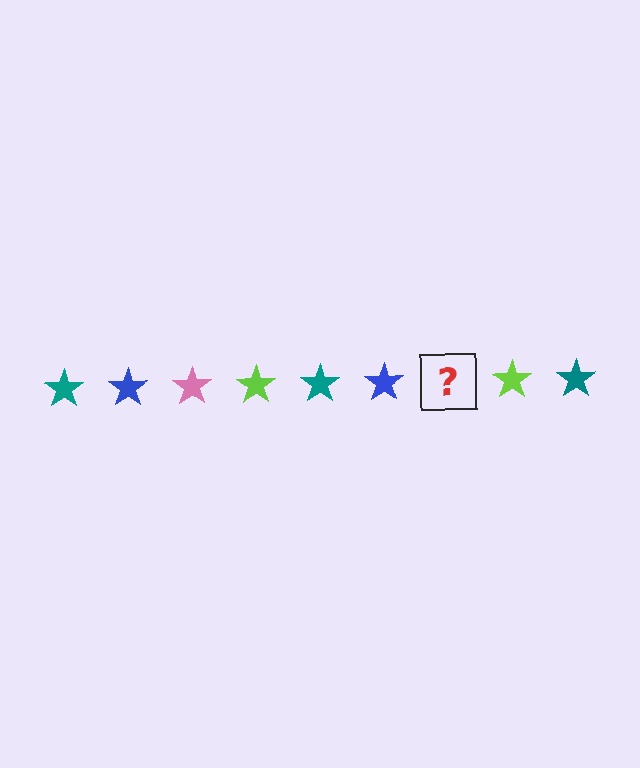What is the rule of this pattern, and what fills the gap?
The rule is that the pattern cycles through teal, blue, pink, lime stars. The gap should be filled with a pink star.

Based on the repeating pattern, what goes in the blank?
The blank should be a pink star.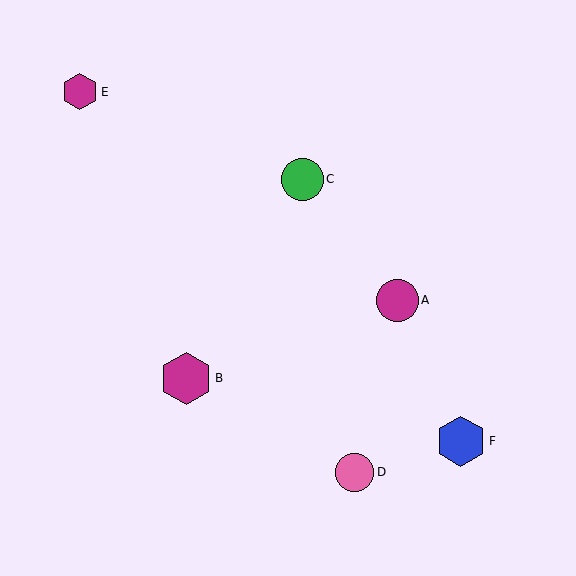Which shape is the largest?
The magenta hexagon (labeled B) is the largest.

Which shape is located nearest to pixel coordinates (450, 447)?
The blue hexagon (labeled F) at (461, 441) is nearest to that location.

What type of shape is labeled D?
Shape D is a pink circle.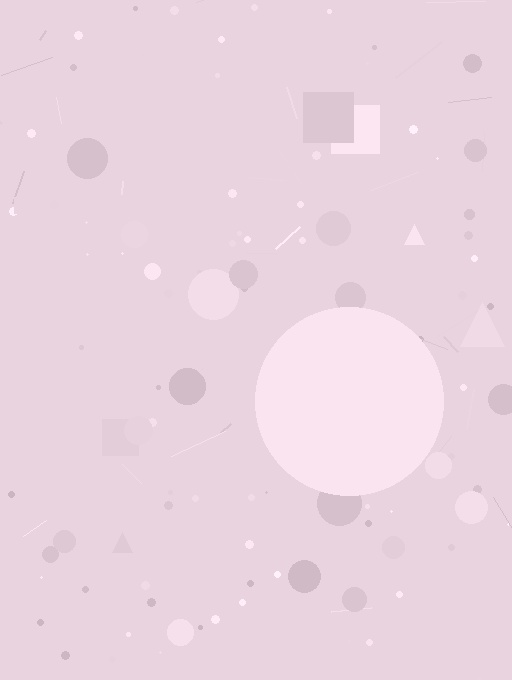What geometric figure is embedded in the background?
A circle is embedded in the background.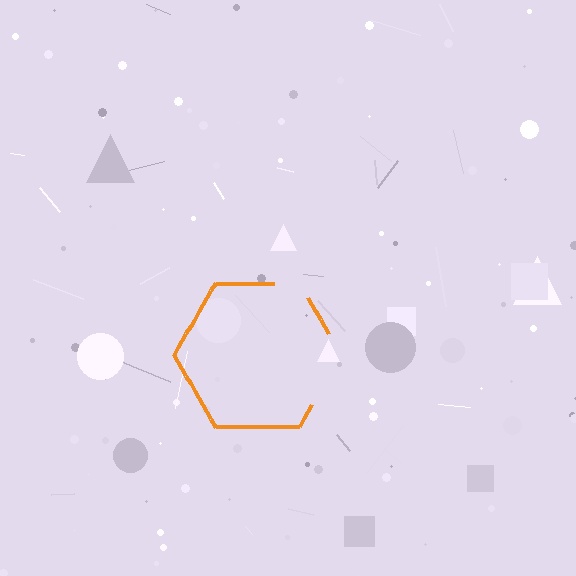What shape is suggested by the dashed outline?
The dashed outline suggests a hexagon.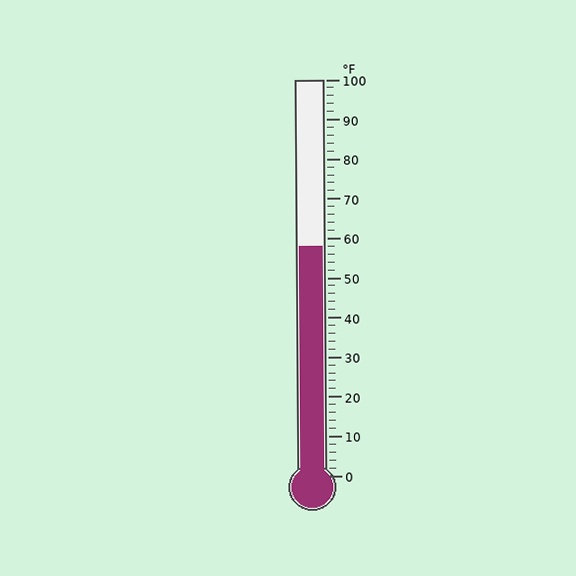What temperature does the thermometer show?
The thermometer shows approximately 58°F.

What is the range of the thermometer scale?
The thermometer scale ranges from 0°F to 100°F.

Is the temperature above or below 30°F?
The temperature is above 30°F.